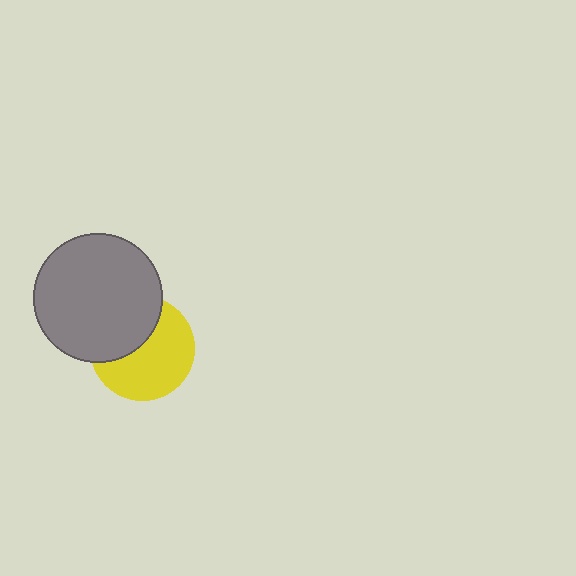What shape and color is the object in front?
The object in front is a gray circle.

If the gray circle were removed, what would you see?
You would see the complete yellow circle.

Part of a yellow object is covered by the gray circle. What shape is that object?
It is a circle.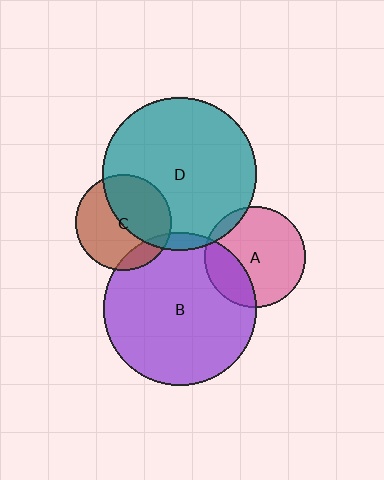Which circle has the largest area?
Circle D (teal).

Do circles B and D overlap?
Yes.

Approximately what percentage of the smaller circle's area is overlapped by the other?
Approximately 5%.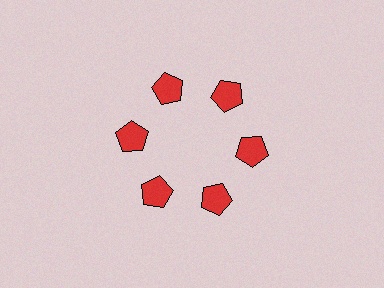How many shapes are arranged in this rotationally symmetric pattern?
There are 6 shapes, arranged in 6 groups of 1.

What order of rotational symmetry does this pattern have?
This pattern has 6-fold rotational symmetry.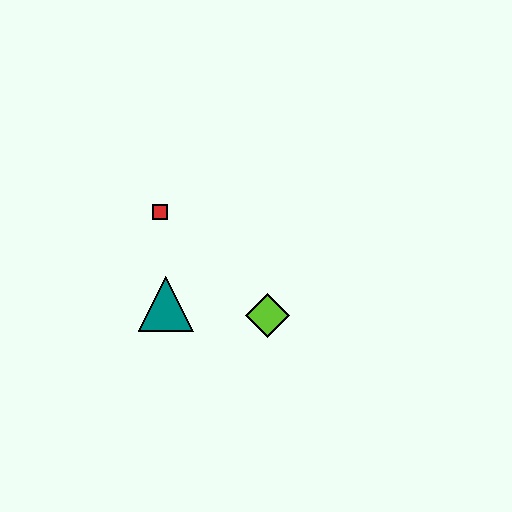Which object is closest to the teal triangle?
The red square is closest to the teal triangle.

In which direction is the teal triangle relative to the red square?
The teal triangle is below the red square.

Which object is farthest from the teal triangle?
The lime diamond is farthest from the teal triangle.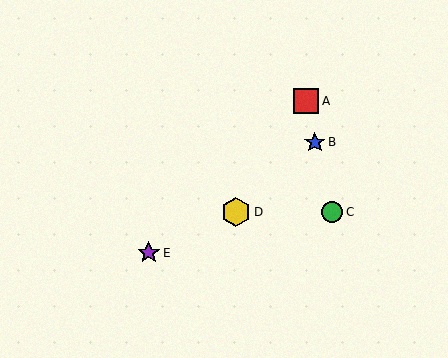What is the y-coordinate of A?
Object A is at y≈101.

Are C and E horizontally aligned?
No, C is at y≈212 and E is at y≈253.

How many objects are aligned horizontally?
2 objects (C, D) are aligned horizontally.